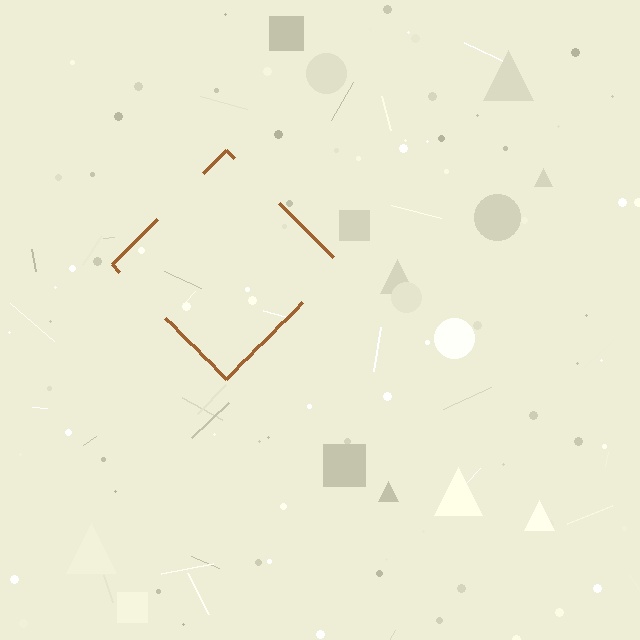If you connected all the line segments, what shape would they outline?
They would outline a diamond.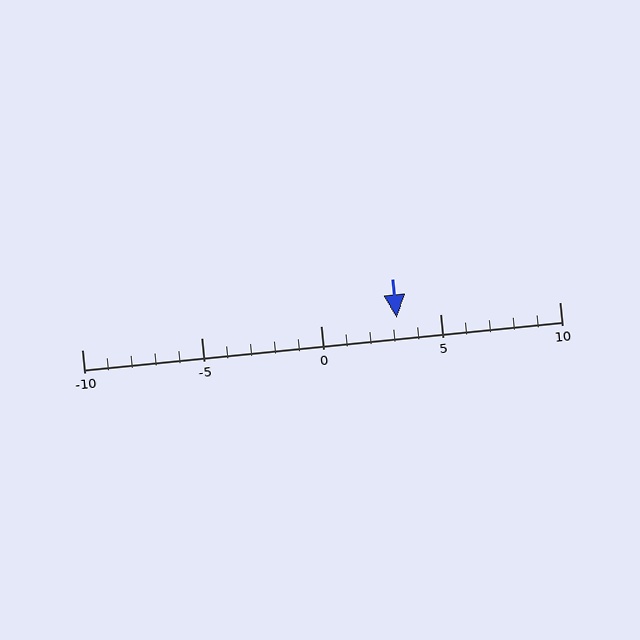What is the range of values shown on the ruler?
The ruler shows values from -10 to 10.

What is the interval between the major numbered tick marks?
The major tick marks are spaced 5 units apart.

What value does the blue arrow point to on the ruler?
The blue arrow points to approximately 3.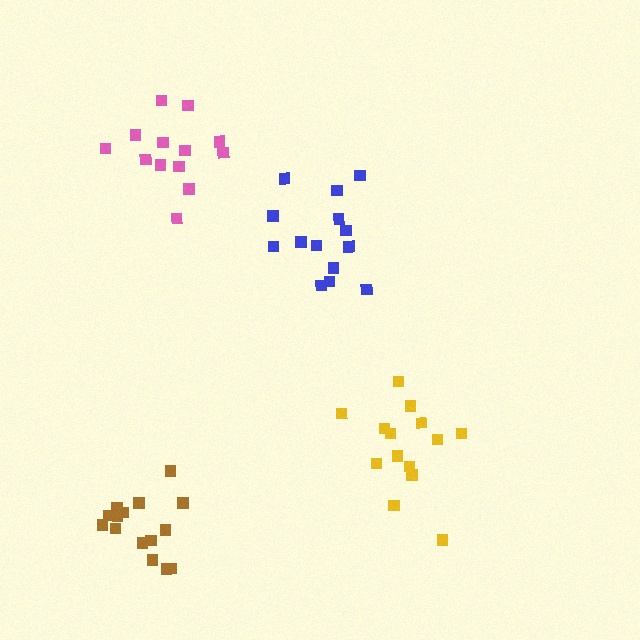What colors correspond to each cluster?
The clusters are colored: blue, yellow, pink, brown.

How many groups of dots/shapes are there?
There are 4 groups.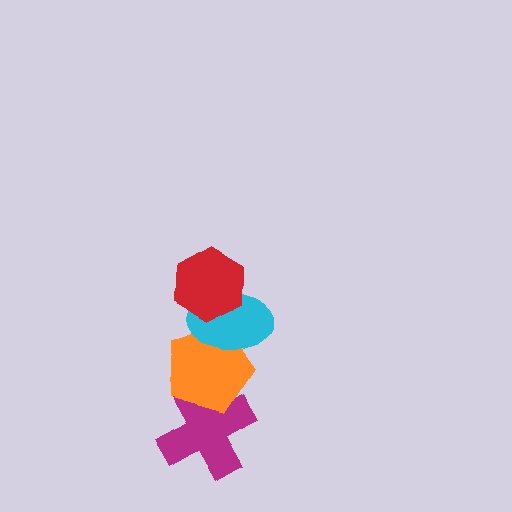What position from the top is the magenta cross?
The magenta cross is 4th from the top.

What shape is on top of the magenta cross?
The orange pentagon is on top of the magenta cross.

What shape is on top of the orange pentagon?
The cyan ellipse is on top of the orange pentagon.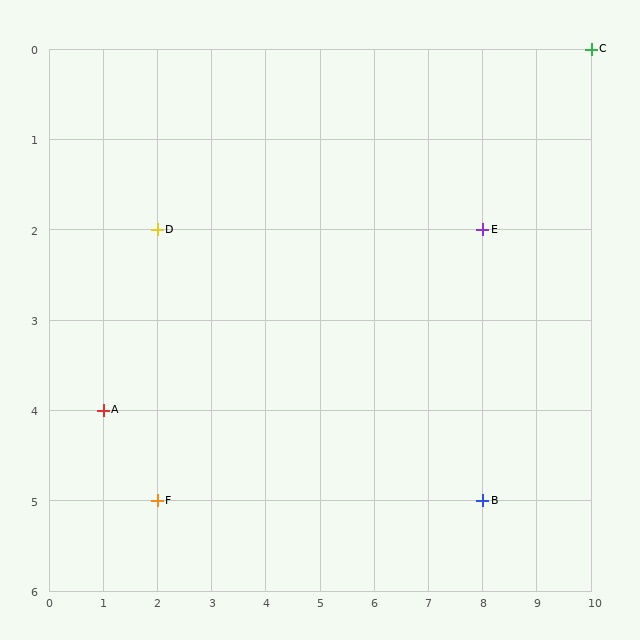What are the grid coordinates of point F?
Point F is at grid coordinates (2, 5).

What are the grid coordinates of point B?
Point B is at grid coordinates (8, 5).